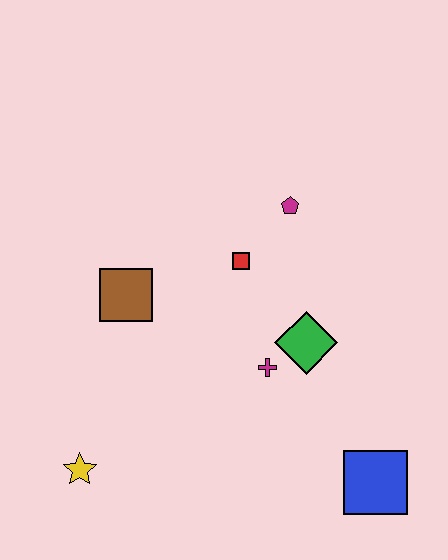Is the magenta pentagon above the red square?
Yes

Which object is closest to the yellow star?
The brown square is closest to the yellow star.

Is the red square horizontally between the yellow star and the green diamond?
Yes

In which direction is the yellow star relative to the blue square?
The yellow star is to the left of the blue square.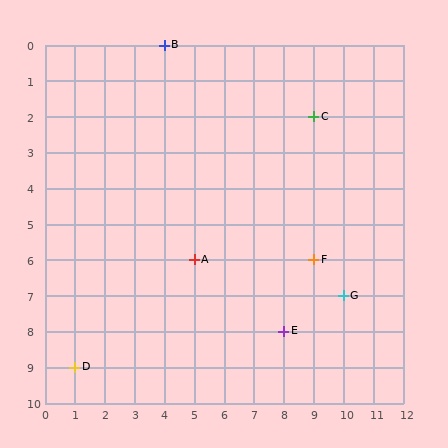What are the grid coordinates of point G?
Point G is at grid coordinates (10, 7).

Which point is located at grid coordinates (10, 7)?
Point G is at (10, 7).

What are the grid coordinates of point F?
Point F is at grid coordinates (9, 6).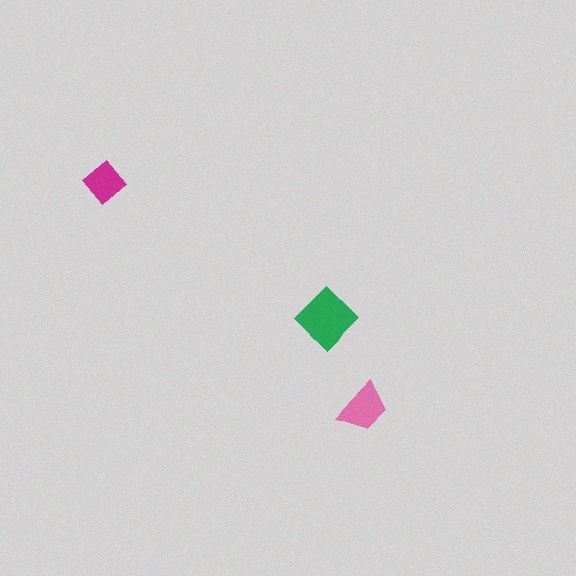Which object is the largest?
The green diamond.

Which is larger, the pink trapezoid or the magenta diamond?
The pink trapezoid.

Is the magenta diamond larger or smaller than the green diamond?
Smaller.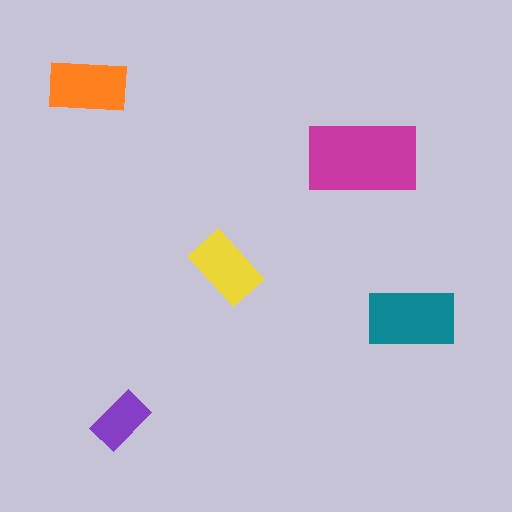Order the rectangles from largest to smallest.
the magenta one, the teal one, the orange one, the yellow one, the purple one.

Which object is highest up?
The orange rectangle is topmost.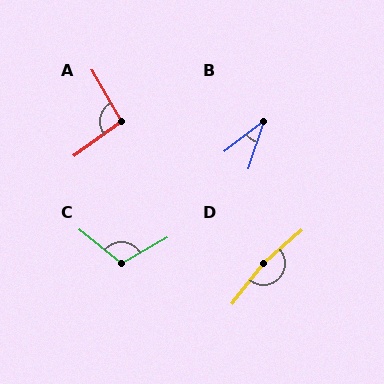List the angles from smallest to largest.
B (35°), A (96°), C (111°), D (170°).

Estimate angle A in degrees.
Approximately 96 degrees.